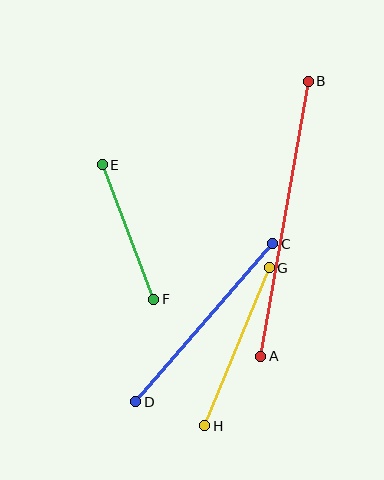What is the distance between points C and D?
The distance is approximately 209 pixels.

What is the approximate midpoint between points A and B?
The midpoint is at approximately (284, 219) pixels.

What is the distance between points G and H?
The distance is approximately 171 pixels.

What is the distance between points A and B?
The distance is approximately 279 pixels.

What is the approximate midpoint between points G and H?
The midpoint is at approximately (237, 347) pixels.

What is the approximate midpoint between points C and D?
The midpoint is at approximately (204, 323) pixels.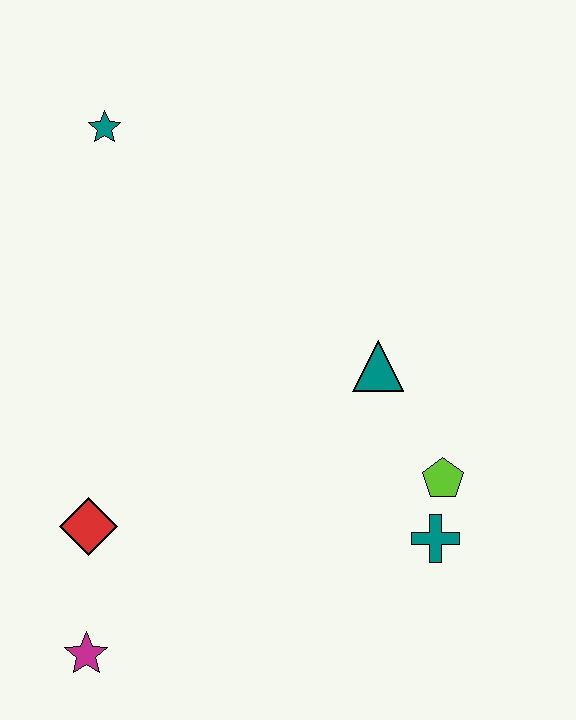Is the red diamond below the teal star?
Yes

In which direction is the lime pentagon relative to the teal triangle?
The lime pentagon is below the teal triangle.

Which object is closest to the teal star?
The teal triangle is closest to the teal star.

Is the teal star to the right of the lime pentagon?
No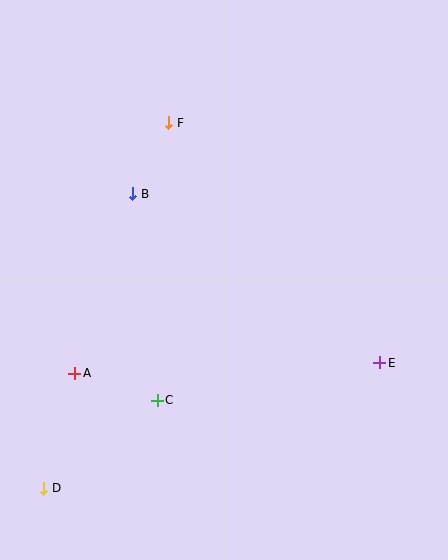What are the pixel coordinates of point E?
Point E is at (380, 363).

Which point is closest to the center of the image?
Point B at (133, 194) is closest to the center.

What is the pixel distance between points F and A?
The distance between F and A is 267 pixels.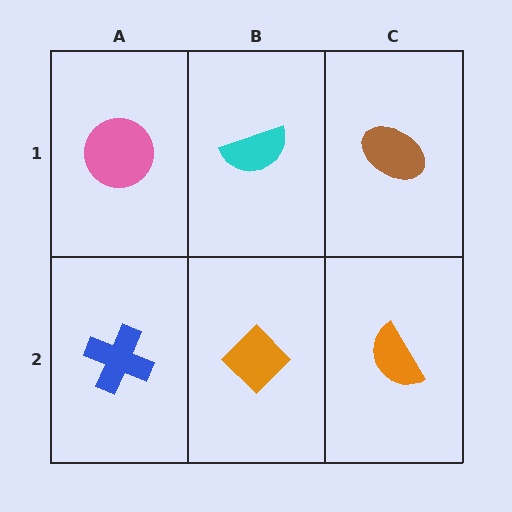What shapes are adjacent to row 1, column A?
A blue cross (row 2, column A), a cyan semicircle (row 1, column B).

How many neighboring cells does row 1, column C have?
2.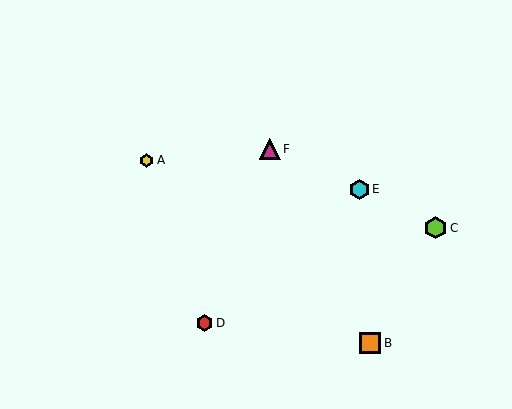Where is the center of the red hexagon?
The center of the red hexagon is at (204, 323).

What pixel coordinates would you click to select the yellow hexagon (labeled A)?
Click at (147, 160) to select the yellow hexagon A.